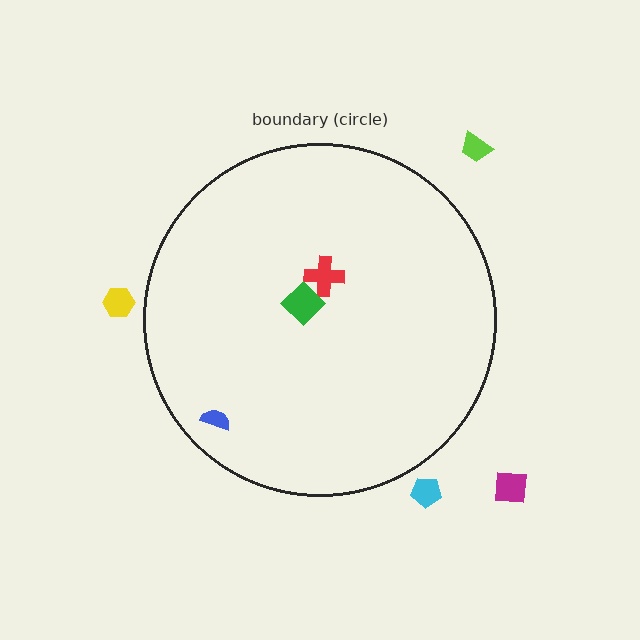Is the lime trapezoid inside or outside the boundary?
Outside.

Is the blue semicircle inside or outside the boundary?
Inside.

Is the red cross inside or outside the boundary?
Inside.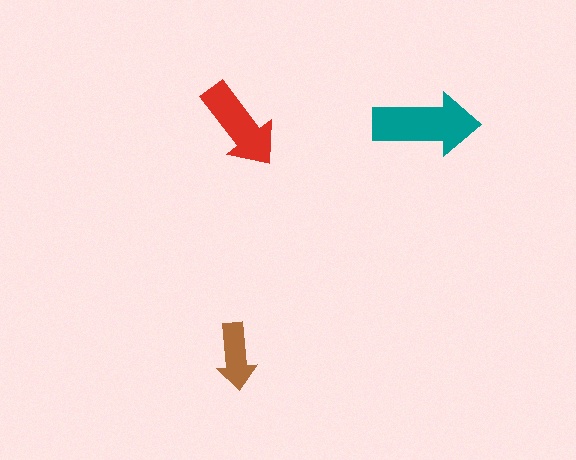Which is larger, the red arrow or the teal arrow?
The teal one.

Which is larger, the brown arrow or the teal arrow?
The teal one.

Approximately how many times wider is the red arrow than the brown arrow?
About 1.5 times wider.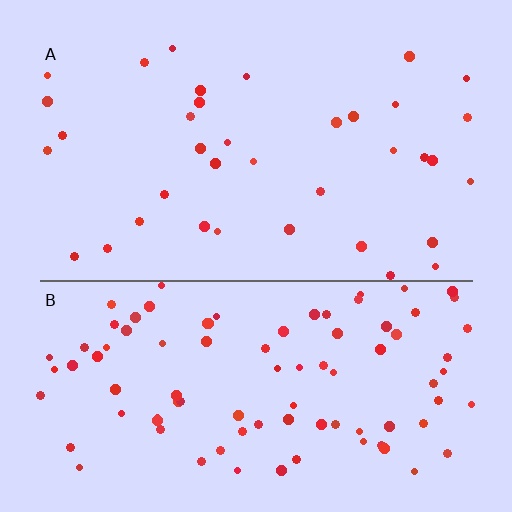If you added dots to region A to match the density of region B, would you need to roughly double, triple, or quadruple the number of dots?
Approximately triple.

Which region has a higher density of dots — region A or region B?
B (the bottom).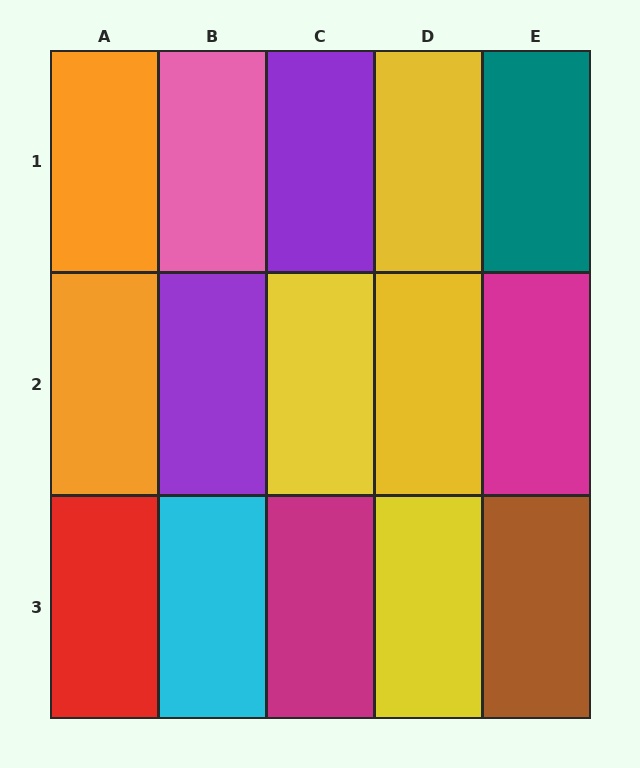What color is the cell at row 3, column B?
Cyan.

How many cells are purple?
2 cells are purple.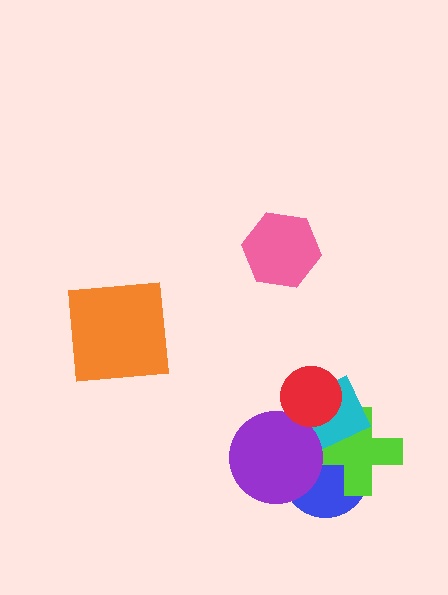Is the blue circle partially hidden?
Yes, it is partially covered by another shape.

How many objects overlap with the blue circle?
3 objects overlap with the blue circle.